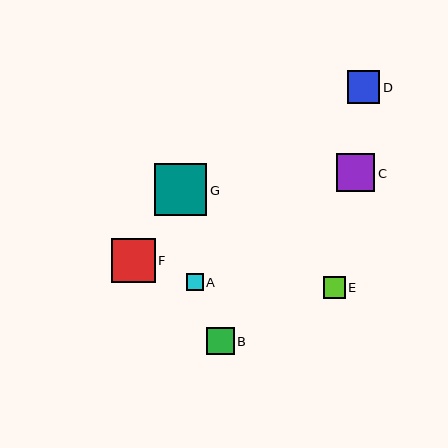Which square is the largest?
Square G is the largest with a size of approximately 52 pixels.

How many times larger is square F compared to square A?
Square F is approximately 2.6 times the size of square A.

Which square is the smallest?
Square A is the smallest with a size of approximately 17 pixels.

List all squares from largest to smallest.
From largest to smallest: G, F, C, D, B, E, A.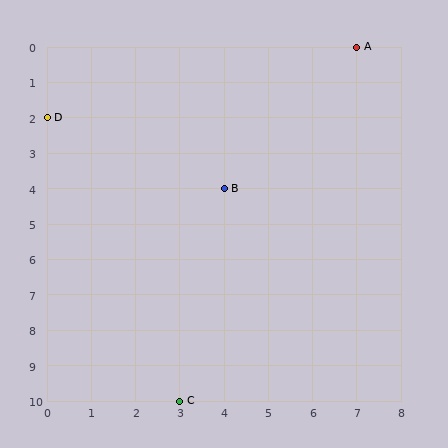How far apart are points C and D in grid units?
Points C and D are 3 columns and 8 rows apart (about 8.5 grid units diagonally).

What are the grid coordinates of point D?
Point D is at grid coordinates (0, 2).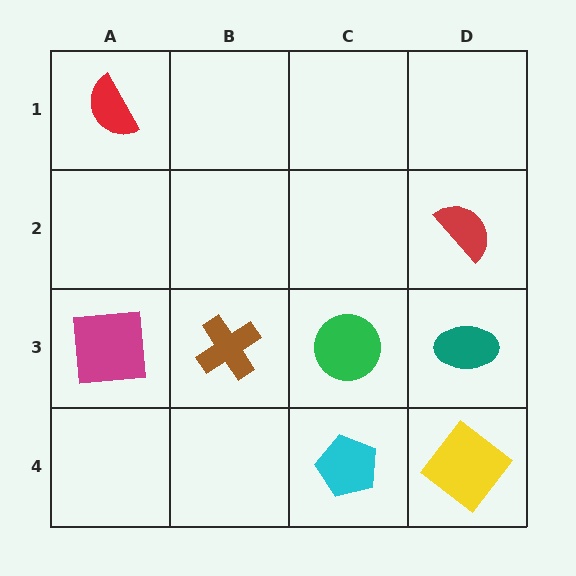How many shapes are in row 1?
1 shape.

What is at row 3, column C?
A green circle.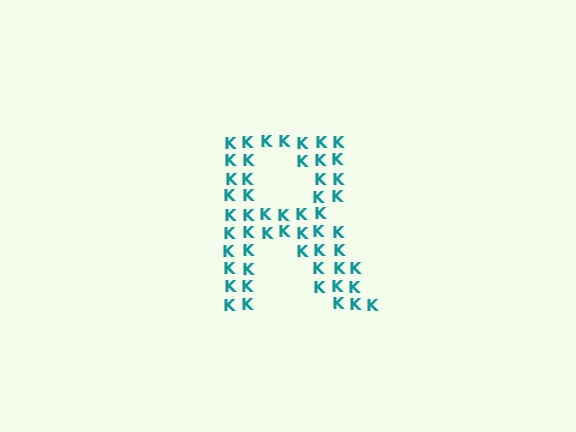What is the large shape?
The large shape is the letter R.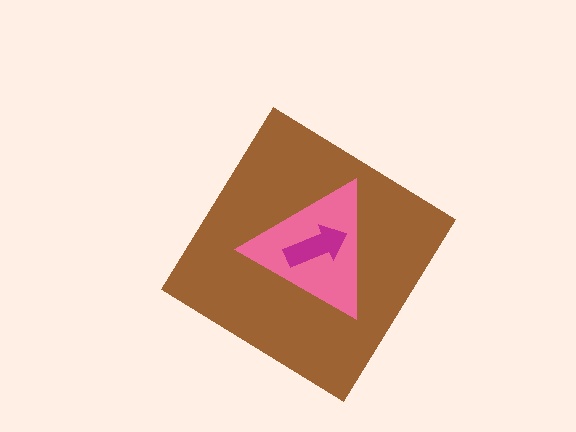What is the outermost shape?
The brown diamond.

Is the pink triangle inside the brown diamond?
Yes.